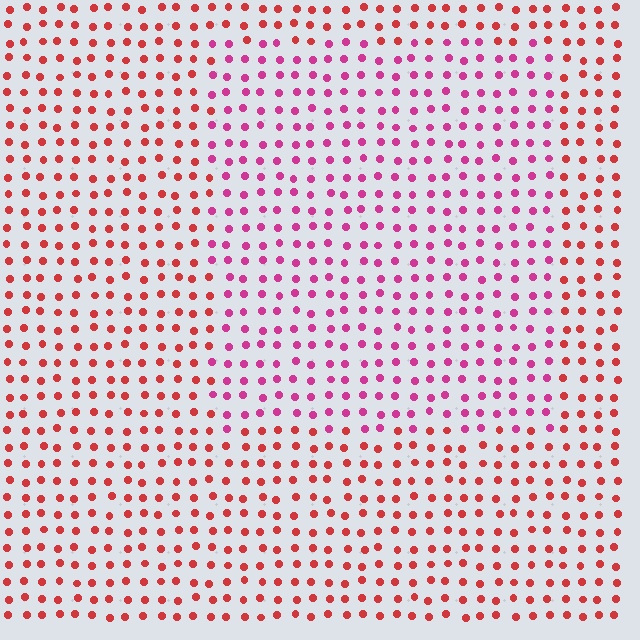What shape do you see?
I see a rectangle.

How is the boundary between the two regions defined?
The boundary is defined purely by a slight shift in hue (about 36 degrees). Spacing, size, and orientation are identical on both sides.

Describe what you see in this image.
The image is filled with small red elements in a uniform arrangement. A rectangle-shaped region is visible where the elements are tinted to a slightly different hue, forming a subtle color boundary.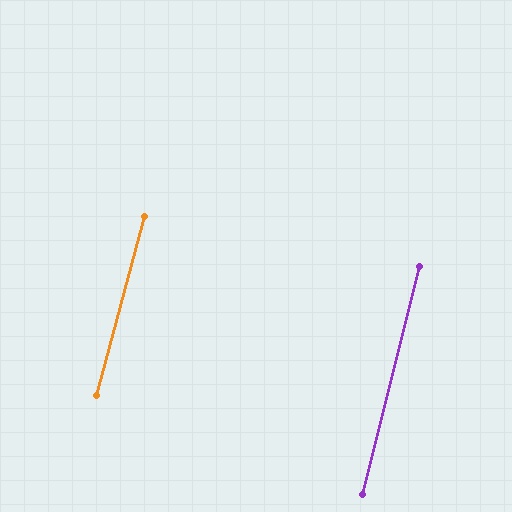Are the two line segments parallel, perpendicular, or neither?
Parallel — their directions differ by only 0.7°.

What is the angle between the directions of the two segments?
Approximately 1 degree.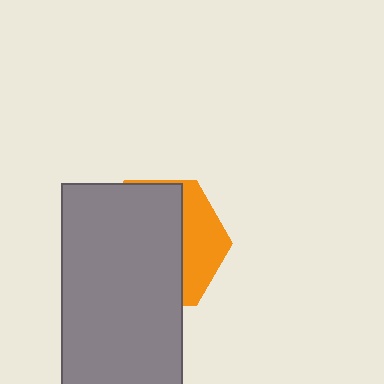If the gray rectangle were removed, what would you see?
You would see the complete orange hexagon.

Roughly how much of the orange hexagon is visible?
A small part of it is visible (roughly 31%).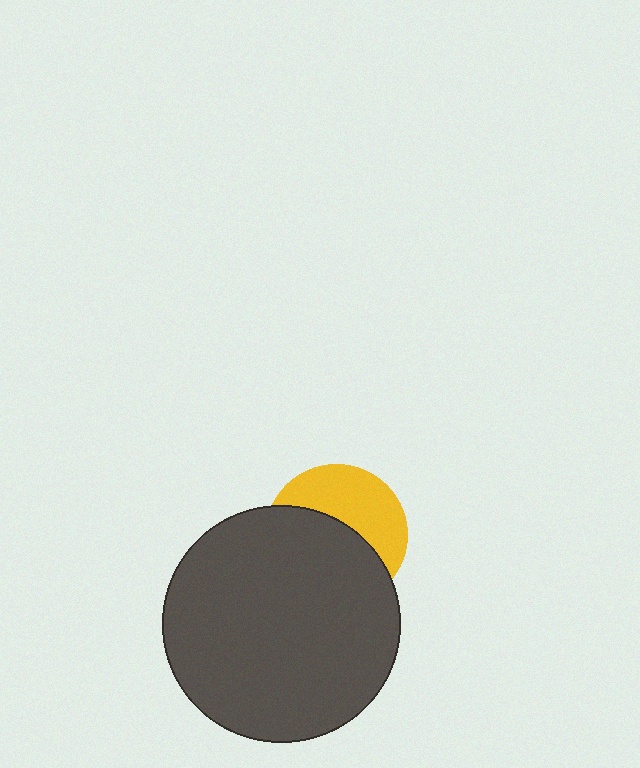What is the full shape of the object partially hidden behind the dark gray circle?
The partially hidden object is a yellow circle.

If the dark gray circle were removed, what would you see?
You would see the complete yellow circle.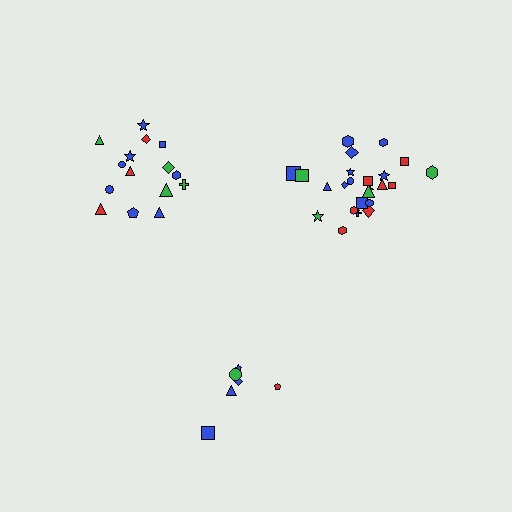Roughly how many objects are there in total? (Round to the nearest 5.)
Roughly 45 objects in total.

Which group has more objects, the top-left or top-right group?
The top-right group.